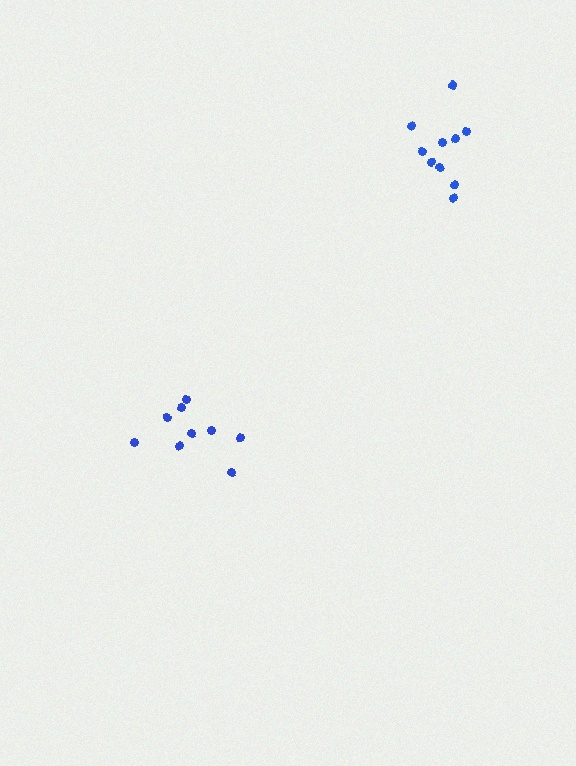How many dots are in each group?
Group 1: 9 dots, Group 2: 10 dots (19 total).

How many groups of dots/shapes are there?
There are 2 groups.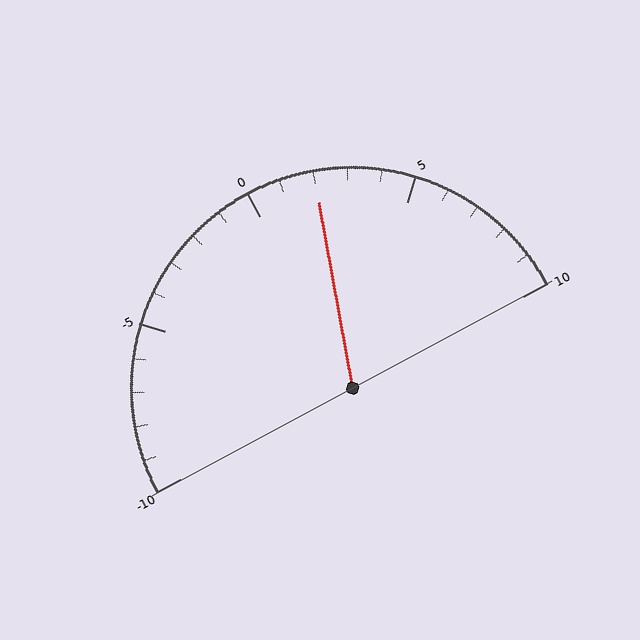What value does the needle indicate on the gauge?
The needle indicates approximately 2.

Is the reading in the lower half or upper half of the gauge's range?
The reading is in the upper half of the range (-10 to 10).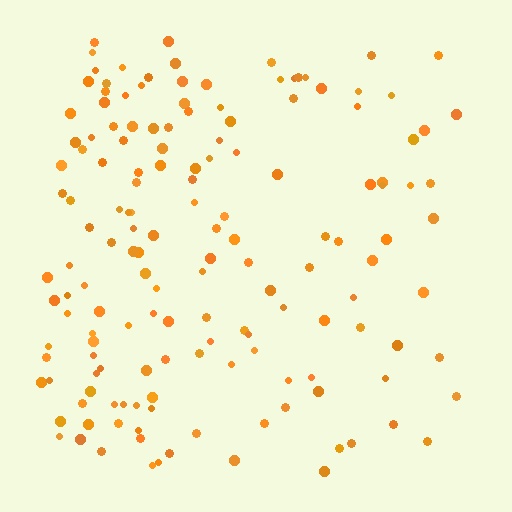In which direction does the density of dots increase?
From right to left, with the left side densest.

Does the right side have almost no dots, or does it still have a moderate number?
Still a moderate number, just noticeably fewer than the left.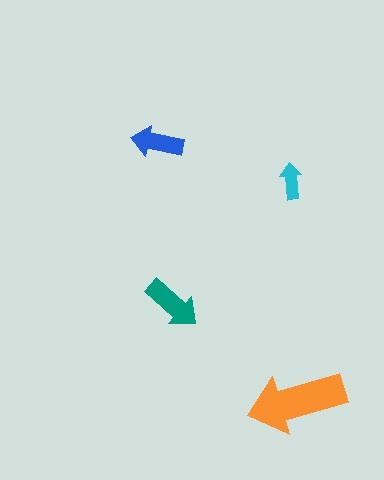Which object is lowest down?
The orange arrow is bottommost.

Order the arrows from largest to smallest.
the orange one, the teal one, the blue one, the cyan one.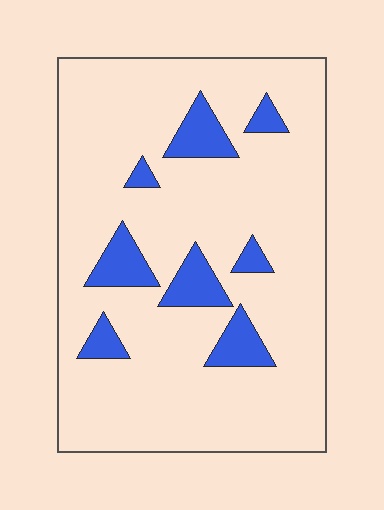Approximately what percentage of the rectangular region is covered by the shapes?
Approximately 15%.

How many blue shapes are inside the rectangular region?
8.